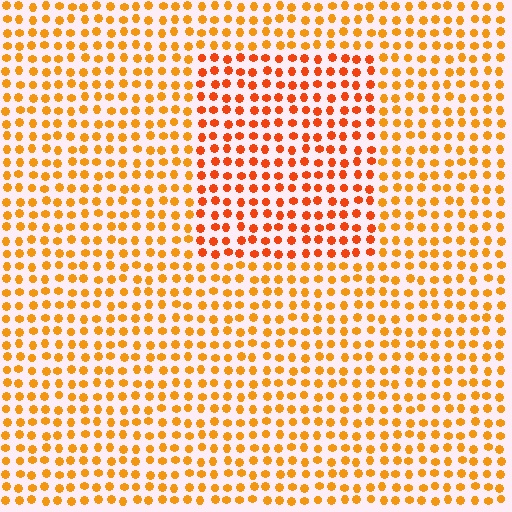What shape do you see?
I see a rectangle.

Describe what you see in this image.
The image is filled with small orange elements in a uniform arrangement. A rectangle-shaped region is visible where the elements are tinted to a slightly different hue, forming a subtle color boundary.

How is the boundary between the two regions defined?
The boundary is defined purely by a slight shift in hue (about 23 degrees). Spacing, size, and orientation are identical on both sides.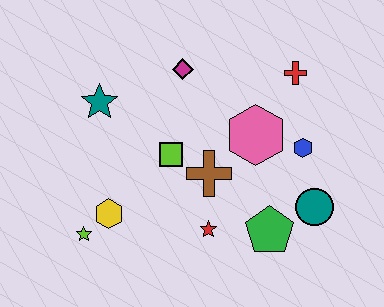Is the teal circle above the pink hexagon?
No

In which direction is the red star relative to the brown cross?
The red star is below the brown cross.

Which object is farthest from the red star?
The red cross is farthest from the red star.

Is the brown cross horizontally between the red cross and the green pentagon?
No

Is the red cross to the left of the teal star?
No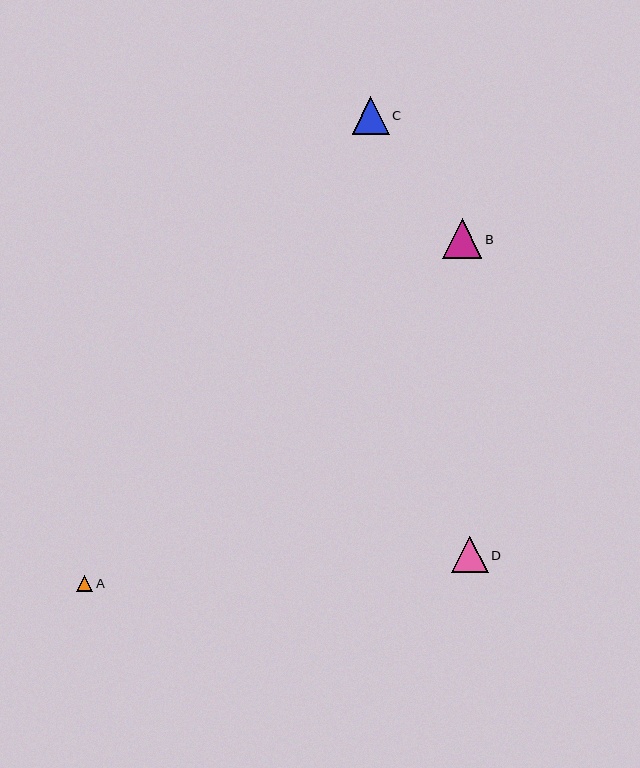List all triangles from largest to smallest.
From largest to smallest: B, C, D, A.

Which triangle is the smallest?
Triangle A is the smallest with a size of approximately 16 pixels.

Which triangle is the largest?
Triangle B is the largest with a size of approximately 40 pixels.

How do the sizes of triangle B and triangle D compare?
Triangle B and triangle D are approximately the same size.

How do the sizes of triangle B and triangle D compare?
Triangle B and triangle D are approximately the same size.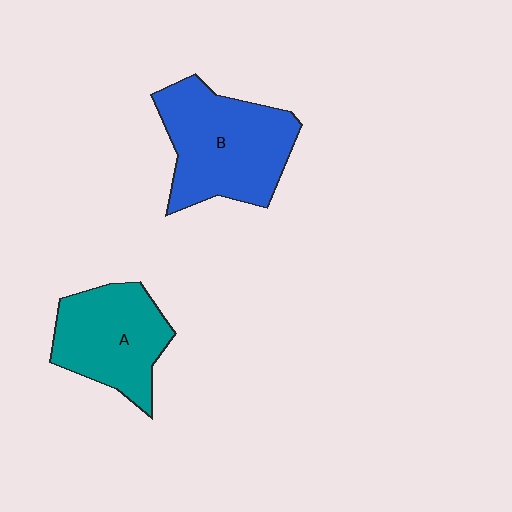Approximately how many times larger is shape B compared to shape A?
Approximately 1.3 times.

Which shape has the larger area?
Shape B (blue).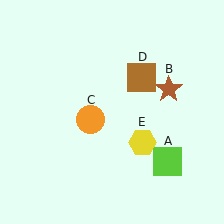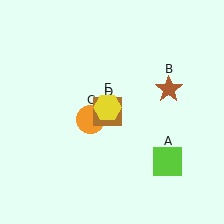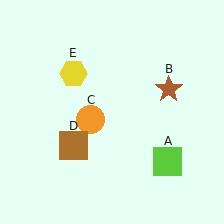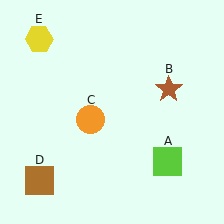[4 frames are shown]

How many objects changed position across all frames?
2 objects changed position: brown square (object D), yellow hexagon (object E).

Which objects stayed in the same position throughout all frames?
Lime square (object A) and brown star (object B) and orange circle (object C) remained stationary.